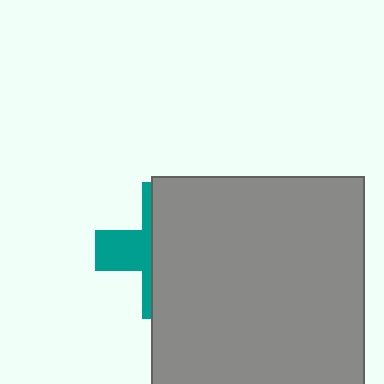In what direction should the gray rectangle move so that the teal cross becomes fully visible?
The gray rectangle should move right. That is the shortest direction to clear the overlap and leave the teal cross fully visible.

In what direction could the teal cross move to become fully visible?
The teal cross could move left. That would shift it out from behind the gray rectangle entirely.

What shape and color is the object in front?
The object in front is a gray rectangle.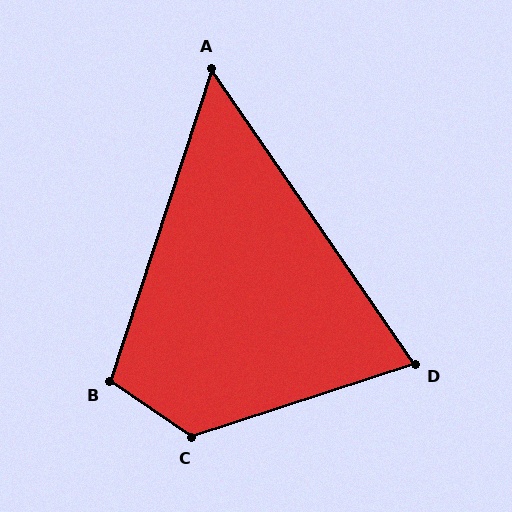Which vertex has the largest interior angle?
C, at approximately 127 degrees.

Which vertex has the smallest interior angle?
A, at approximately 53 degrees.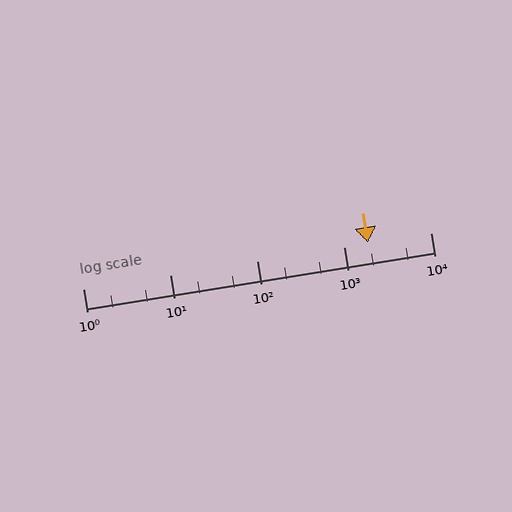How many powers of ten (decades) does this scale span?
The scale spans 4 decades, from 1 to 10000.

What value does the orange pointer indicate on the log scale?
The pointer indicates approximately 1900.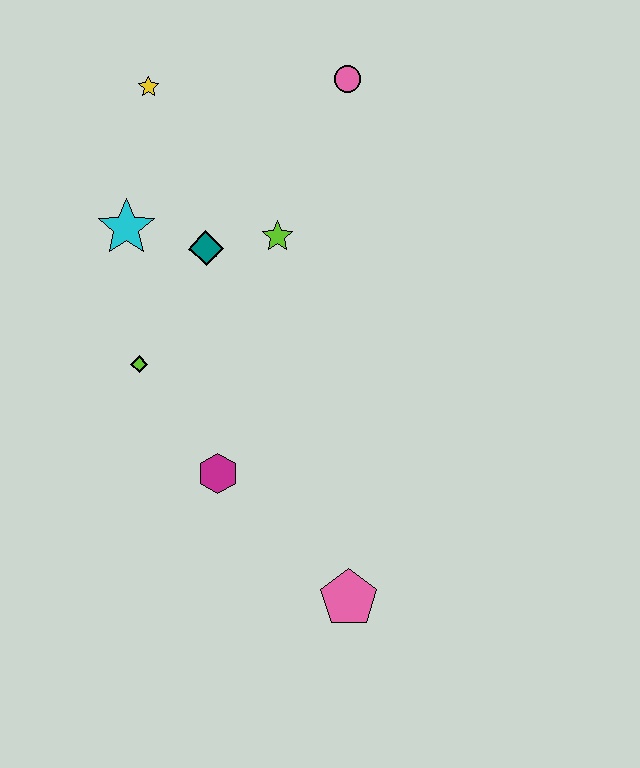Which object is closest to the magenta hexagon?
The lime diamond is closest to the magenta hexagon.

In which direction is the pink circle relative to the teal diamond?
The pink circle is above the teal diamond.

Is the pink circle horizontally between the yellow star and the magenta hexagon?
No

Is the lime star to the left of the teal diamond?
No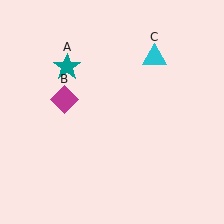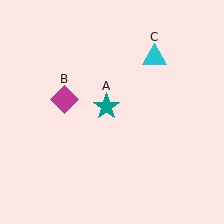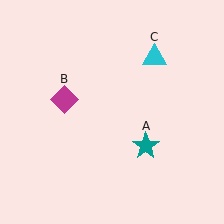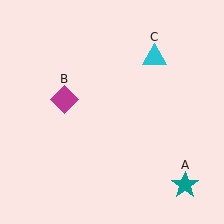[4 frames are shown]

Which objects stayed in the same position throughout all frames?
Magenta diamond (object B) and cyan triangle (object C) remained stationary.